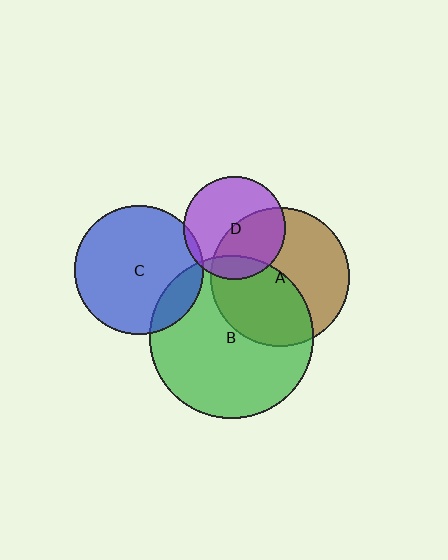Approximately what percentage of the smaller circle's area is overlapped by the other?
Approximately 5%.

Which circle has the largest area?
Circle B (green).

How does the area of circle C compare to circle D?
Approximately 1.6 times.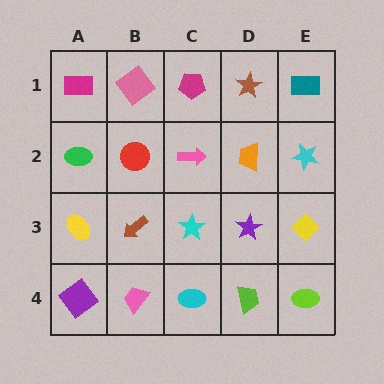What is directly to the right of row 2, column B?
A pink arrow.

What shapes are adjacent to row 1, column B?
A red circle (row 2, column B), a magenta rectangle (row 1, column A), a magenta pentagon (row 1, column C).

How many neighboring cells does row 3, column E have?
3.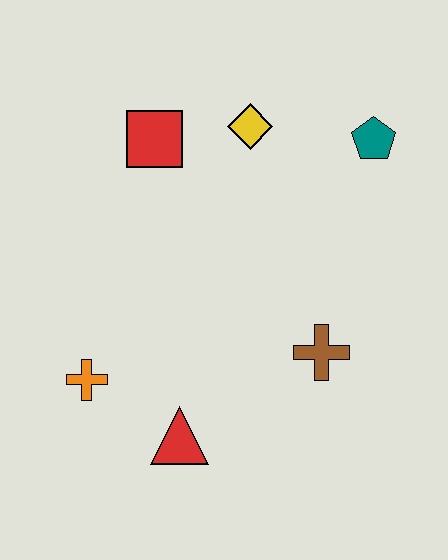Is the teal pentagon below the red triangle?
No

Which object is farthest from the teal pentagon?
The orange cross is farthest from the teal pentagon.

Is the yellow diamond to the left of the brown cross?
Yes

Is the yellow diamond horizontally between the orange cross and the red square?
No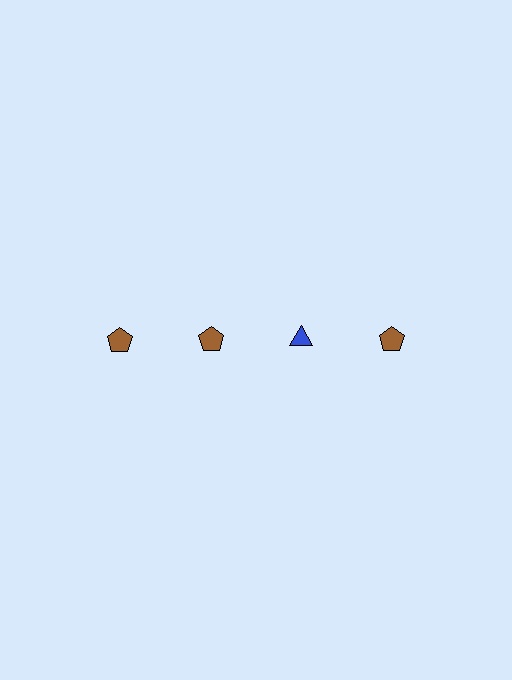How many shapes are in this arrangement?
There are 4 shapes arranged in a grid pattern.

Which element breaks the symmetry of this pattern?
The blue triangle in the top row, center column breaks the symmetry. All other shapes are brown pentagons.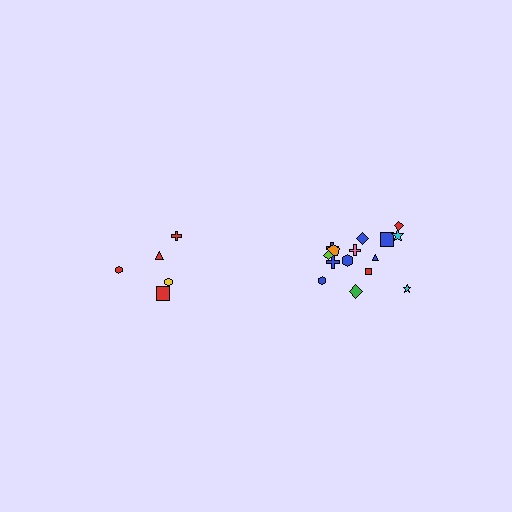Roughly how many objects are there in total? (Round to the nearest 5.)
Roughly 20 objects in total.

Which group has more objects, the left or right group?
The right group.